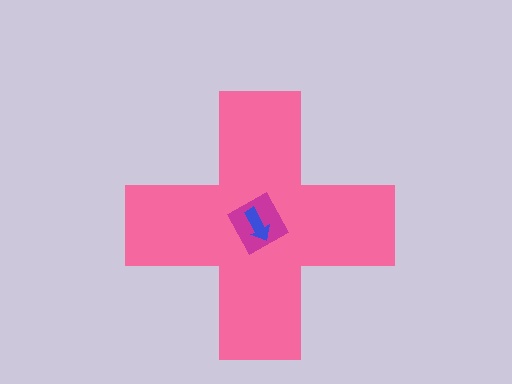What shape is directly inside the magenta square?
The blue arrow.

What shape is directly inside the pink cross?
The magenta square.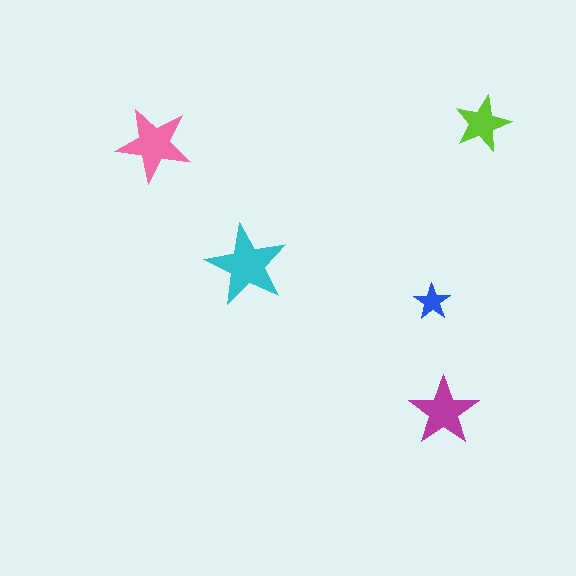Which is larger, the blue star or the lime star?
The lime one.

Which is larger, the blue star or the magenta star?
The magenta one.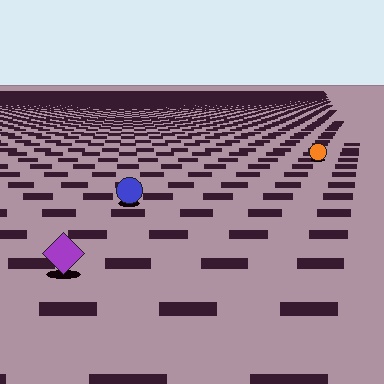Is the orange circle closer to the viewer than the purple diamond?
No. The purple diamond is closer — you can tell from the texture gradient: the ground texture is coarser near it.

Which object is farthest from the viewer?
The orange circle is farthest from the viewer. It appears smaller and the ground texture around it is denser.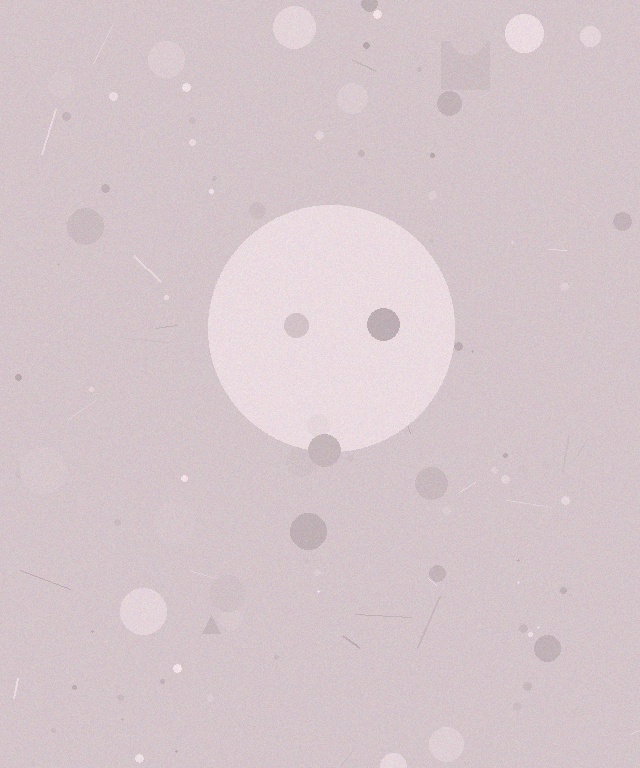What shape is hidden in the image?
A circle is hidden in the image.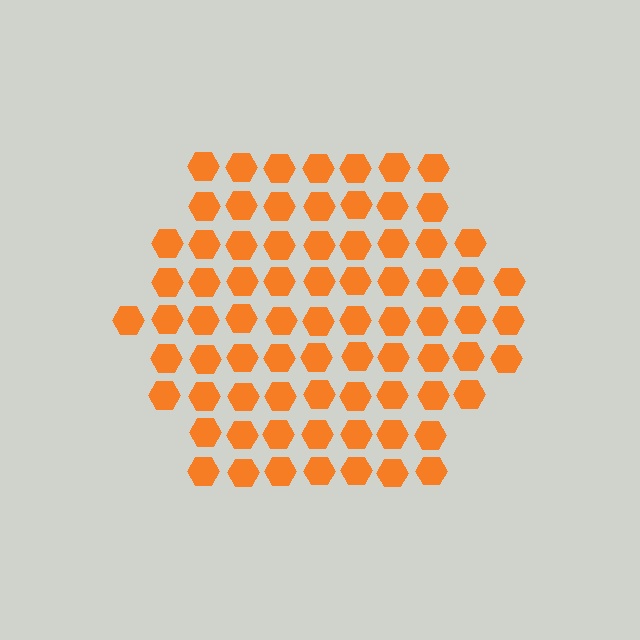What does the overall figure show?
The overall figure shows a hexagon.